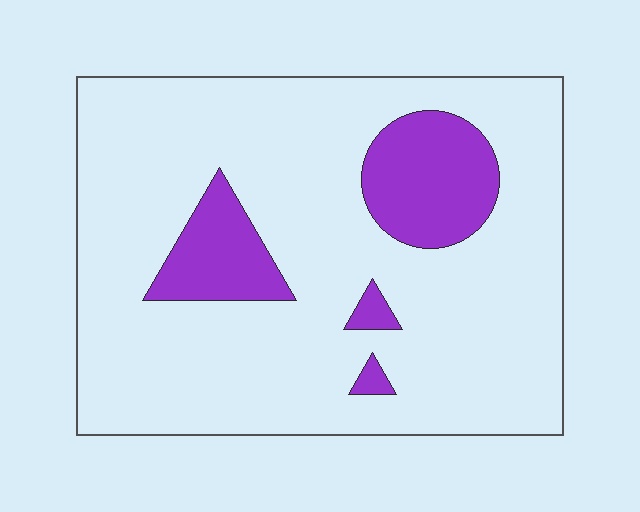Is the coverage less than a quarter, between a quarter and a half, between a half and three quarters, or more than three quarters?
Less than a quarter.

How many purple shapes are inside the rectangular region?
4.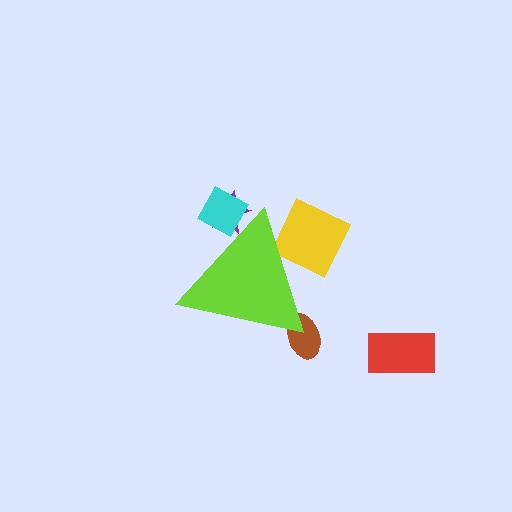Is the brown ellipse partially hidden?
Yes, the brown ellipse is partially hidden behind the lime triangle.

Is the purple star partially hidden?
Yes, the purple star is partially hidden behind the lime triangle.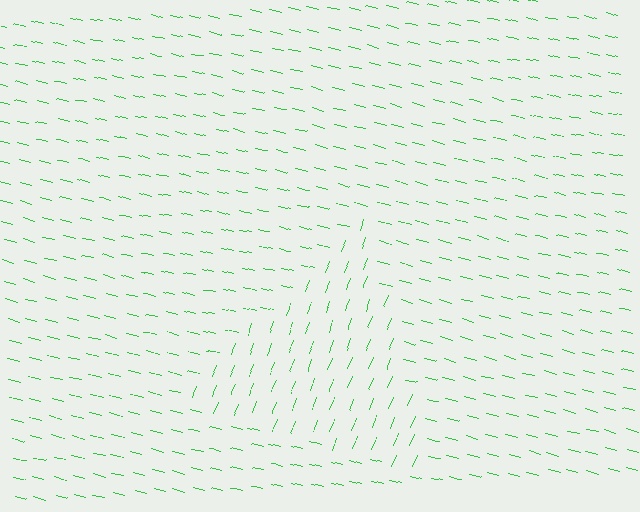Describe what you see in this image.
The image is filled with small green line segments. A triangle region in the image has lines oriented differently from the surrounding lines, creating a visible texture boundary.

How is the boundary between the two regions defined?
The boundary is defined purely by a change in line orientation (approximately 82 degrees difference). All lines are the same color and thickness.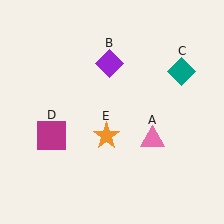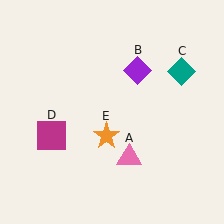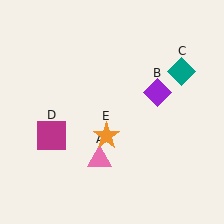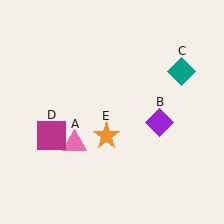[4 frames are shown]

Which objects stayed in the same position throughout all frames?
Teal diamond (object C) and magenta square (object D) and orange star (object E) remained stationary.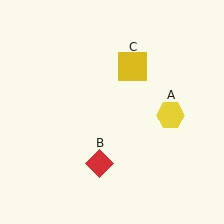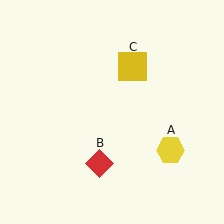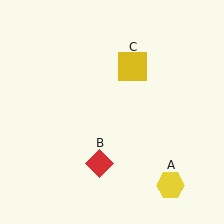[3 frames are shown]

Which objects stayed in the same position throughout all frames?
Red diamond (object B) and yellow square (object C) remained stationary.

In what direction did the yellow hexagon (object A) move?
The yellow hexagon (object A) moved down.